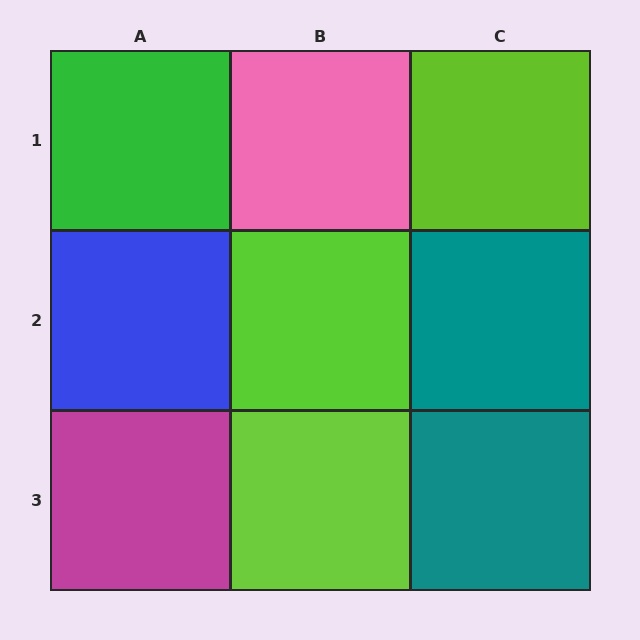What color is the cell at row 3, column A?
Magenta.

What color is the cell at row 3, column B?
Lime.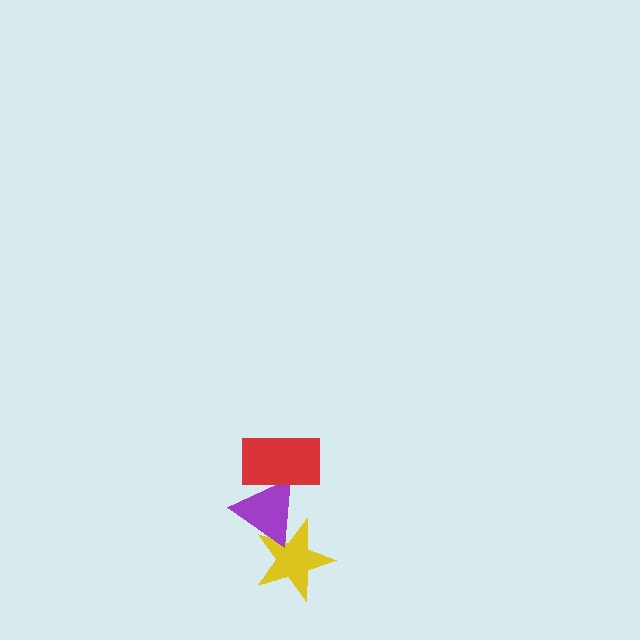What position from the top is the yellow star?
The yellow star is 3rd from the top.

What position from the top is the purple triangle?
The purple triangle is 2nd from the top.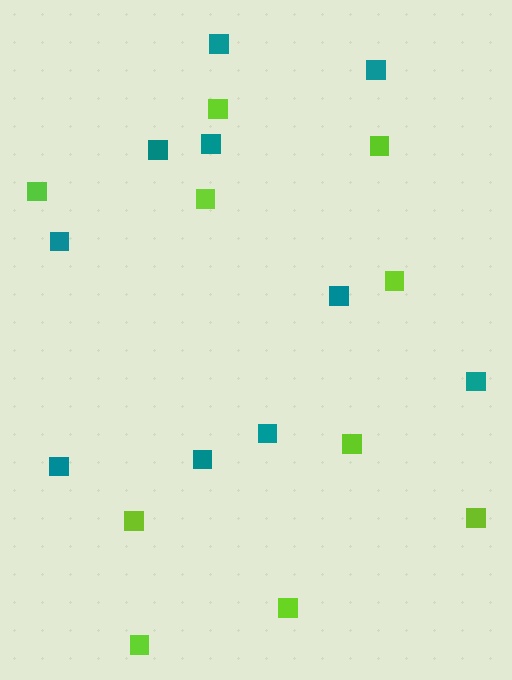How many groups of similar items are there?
There are 2 groups: one group of lime squares (10) and one group of teal squares (10).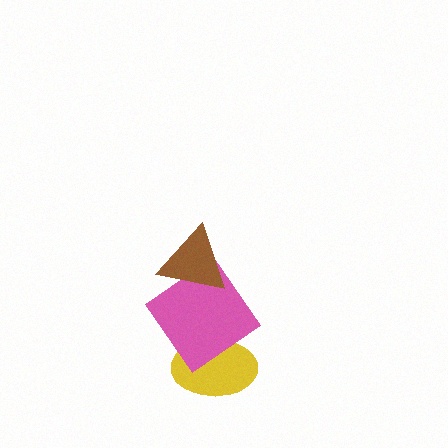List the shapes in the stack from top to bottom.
From top to bottom: the brown triangle, the pink diamond, the yellow ellipse.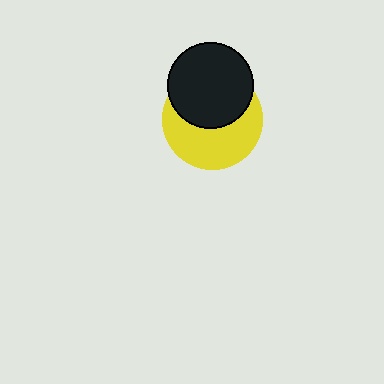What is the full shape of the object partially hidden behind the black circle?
The partially hidden object is a yellow circle.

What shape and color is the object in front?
The object in front is a black circle.